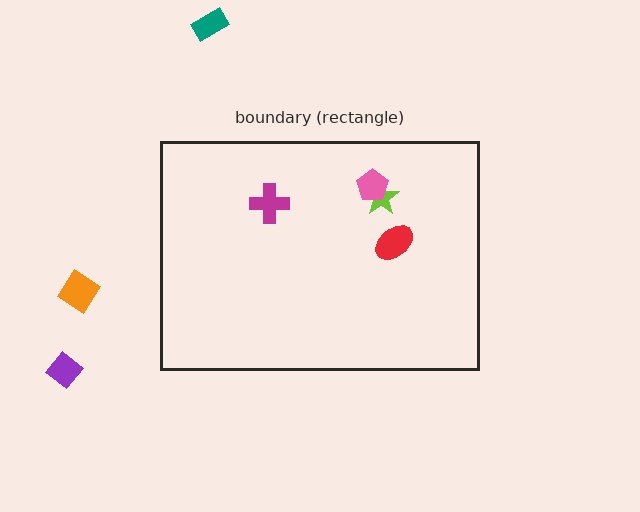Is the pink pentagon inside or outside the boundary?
Inside.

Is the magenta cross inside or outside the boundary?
Inside.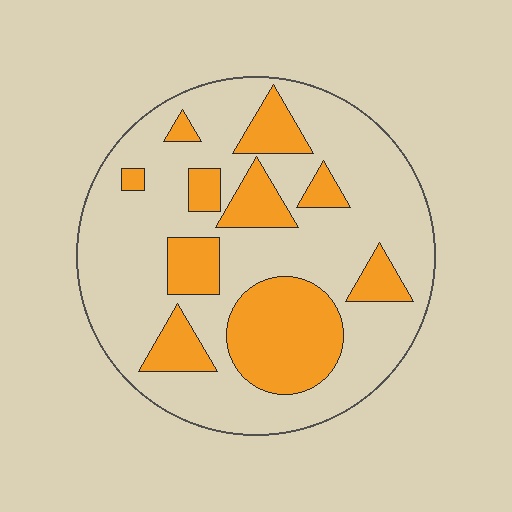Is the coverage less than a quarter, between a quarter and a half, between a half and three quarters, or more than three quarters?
Between a quarter and a half.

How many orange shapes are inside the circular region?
10.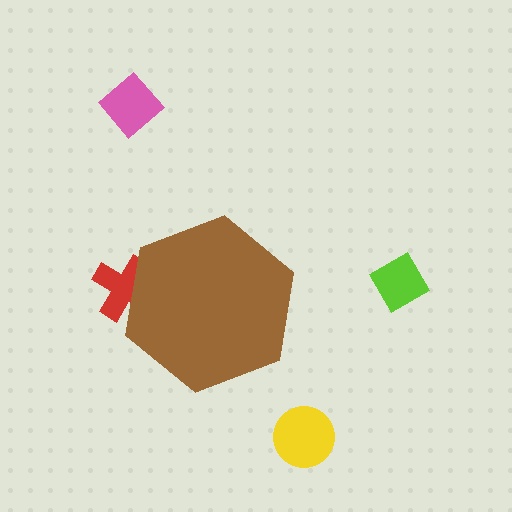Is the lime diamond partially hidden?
No, the lime diamond is fully visible.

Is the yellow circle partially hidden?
No, the yellow circle is fully visible.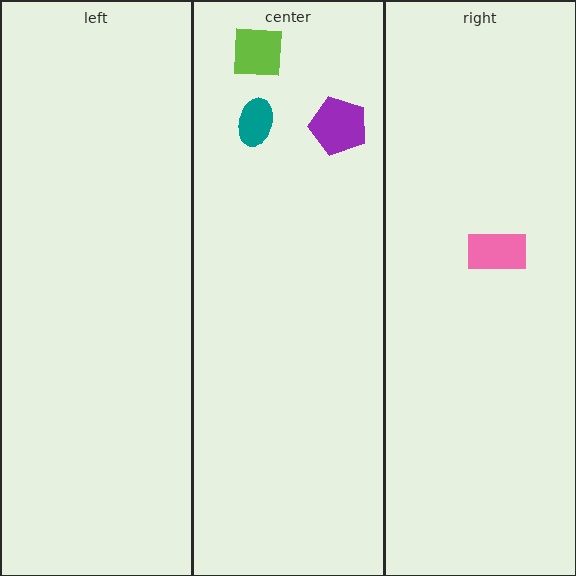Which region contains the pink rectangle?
The right region.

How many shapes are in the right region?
1.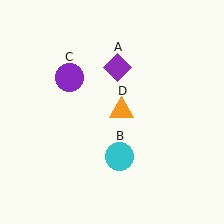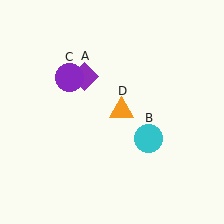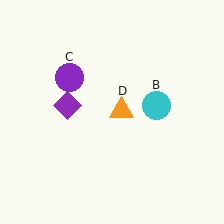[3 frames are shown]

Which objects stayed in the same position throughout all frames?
Purple circle (object C) and orange triangle (object D) remained stationary.